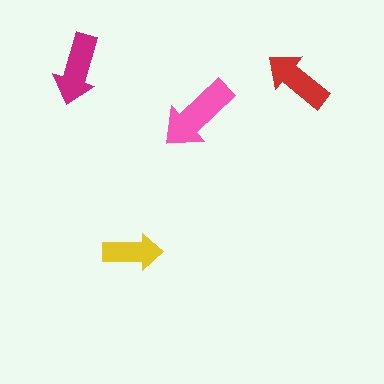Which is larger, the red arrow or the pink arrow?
The pink one.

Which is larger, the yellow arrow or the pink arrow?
The pink one.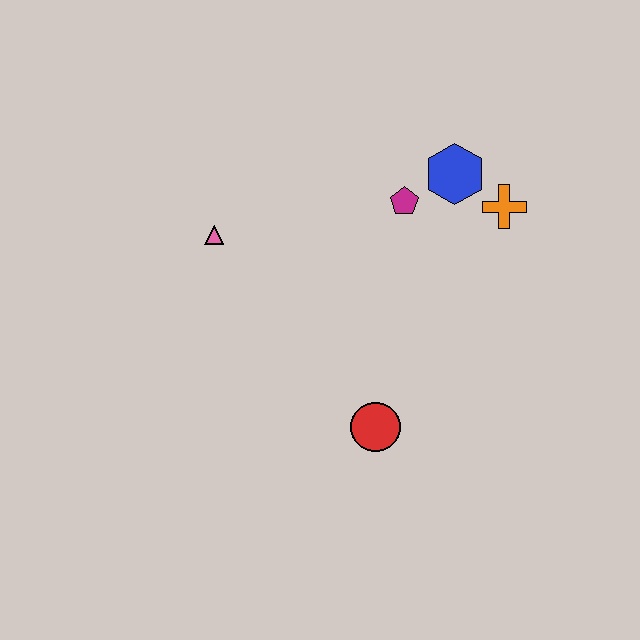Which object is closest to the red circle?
The magenta pentagon is closest to the red circle.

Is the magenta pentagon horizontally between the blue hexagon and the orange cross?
No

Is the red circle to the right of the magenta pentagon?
No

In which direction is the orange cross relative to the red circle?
The orange cross is above the red circle.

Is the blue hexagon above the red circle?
Yes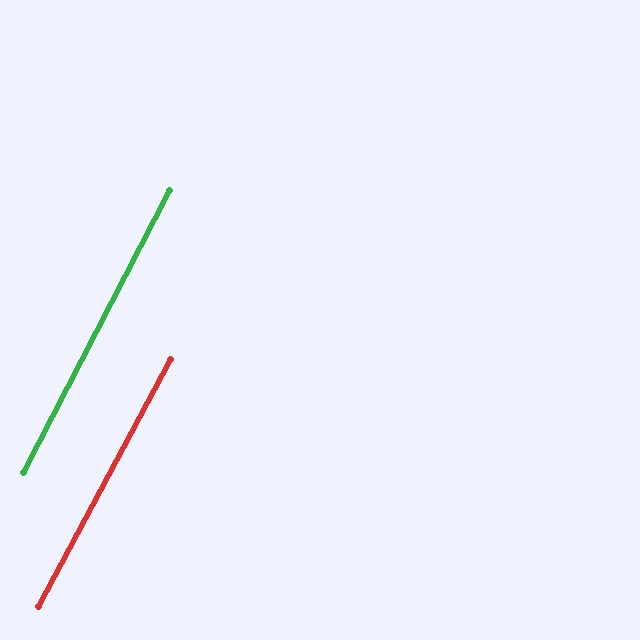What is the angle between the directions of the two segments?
Approximately 1 degree.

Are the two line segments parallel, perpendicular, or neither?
Parallel — their directions differ by only 0.8°.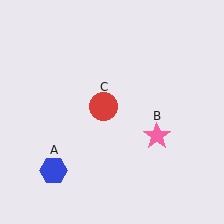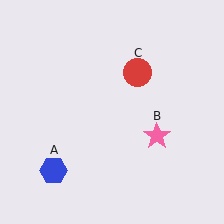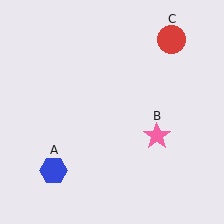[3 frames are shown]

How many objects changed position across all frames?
1 object changed position: red circle (object C).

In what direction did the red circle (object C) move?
The red circle (object C) moved up and to the right.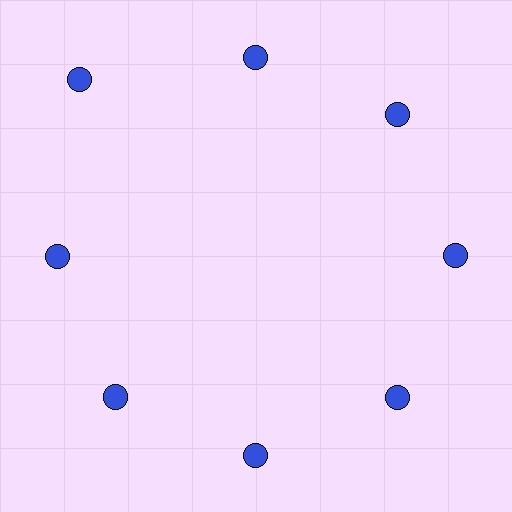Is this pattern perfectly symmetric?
No. The 8 blue circles are arranged in a ring, but one element near the 10 o'clock position is pushed outward from the center, breaking the 8-fold rotational symmetry.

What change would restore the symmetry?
The symmetry would be restored by moving it inward, back onto the ring so that all 8 circles sit at equal angles and equal distance from the center.